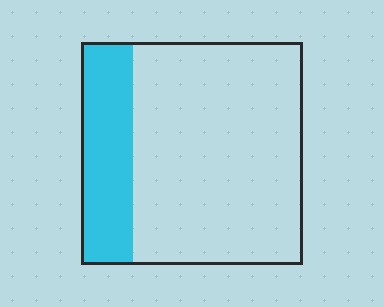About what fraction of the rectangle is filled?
About one quarter (1/4).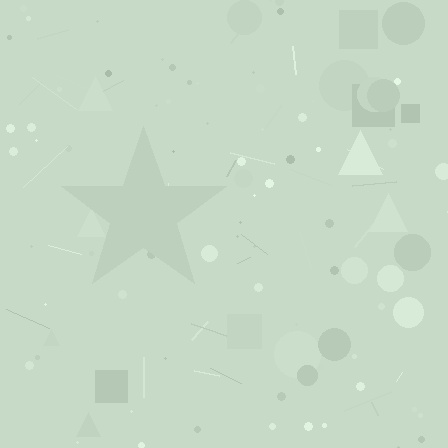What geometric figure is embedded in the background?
A star is embedded in the background.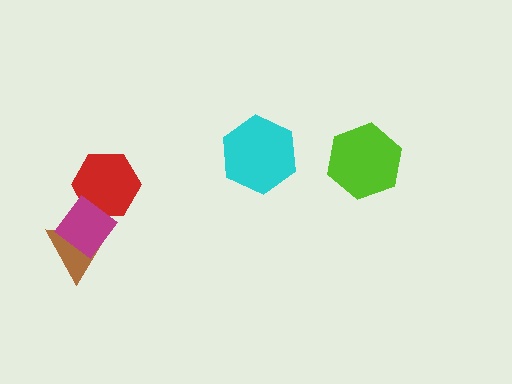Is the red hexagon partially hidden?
Yes, it is partially covered by another shape.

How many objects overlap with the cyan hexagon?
0 objects overlap with the cyan hexagon.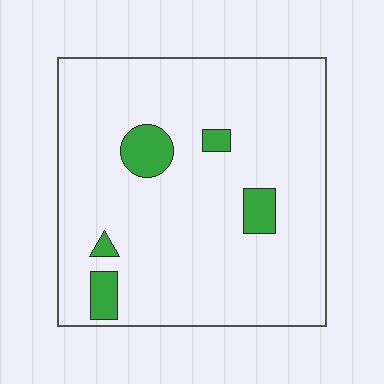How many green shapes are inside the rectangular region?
5.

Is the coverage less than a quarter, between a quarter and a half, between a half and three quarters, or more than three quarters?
Less than a quarter.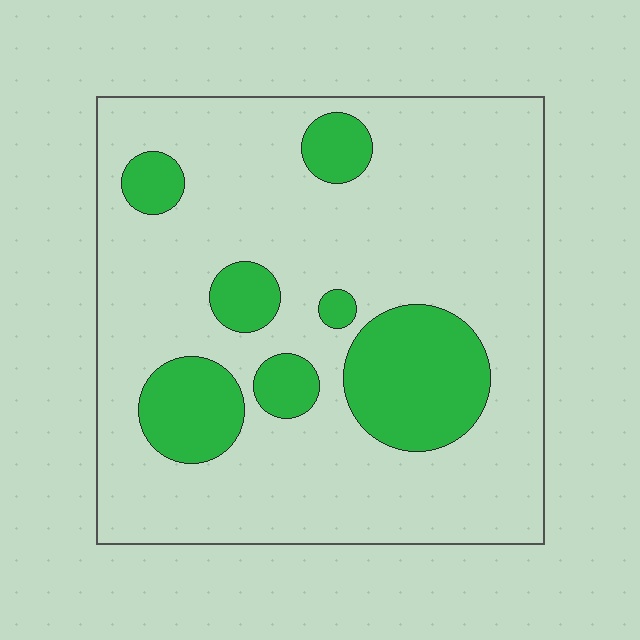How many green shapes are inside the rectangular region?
7.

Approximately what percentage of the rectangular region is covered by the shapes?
Approximately 20%.